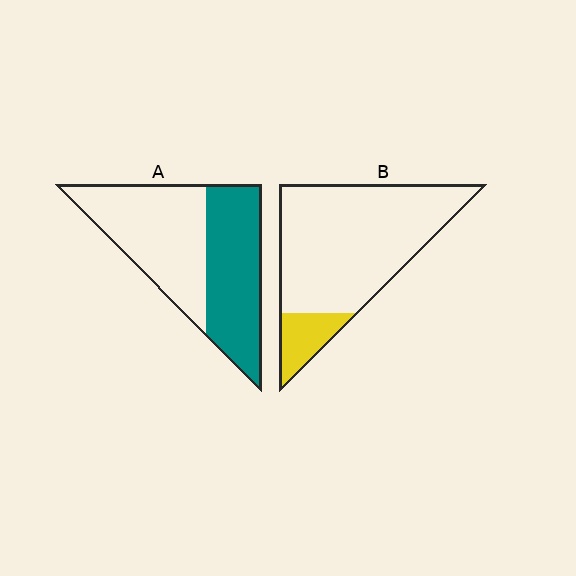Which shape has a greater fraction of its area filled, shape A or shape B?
Shape A.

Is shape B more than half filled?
No.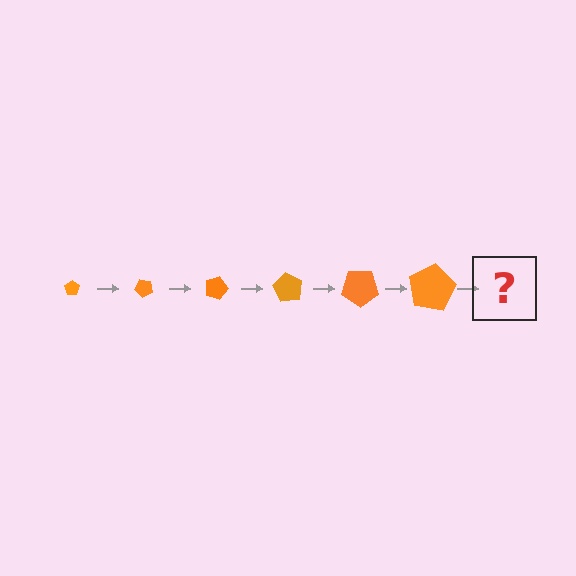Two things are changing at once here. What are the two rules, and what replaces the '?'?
The two rules are that the pentagon grows larger each step and it rotates 45 degrees each step. The '?' should be a pentagon, larger than the previous one and rotated 270 degrees from the start.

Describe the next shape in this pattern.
It should be a pentagon, larger than the previous one and rotated 270 degrees from the start.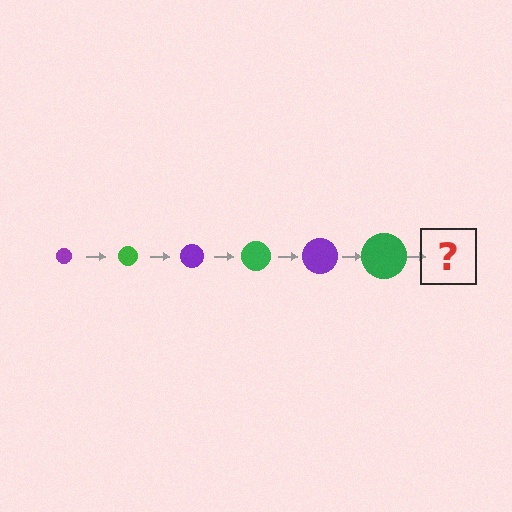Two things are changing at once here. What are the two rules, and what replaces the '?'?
The two rules are that the circle grows larger each step and the color cycles through purple and green. The '?' should be a purple circle, larger than the previous one.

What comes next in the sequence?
The next element should be a purple circle, larger than the previous one.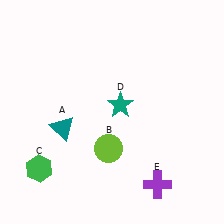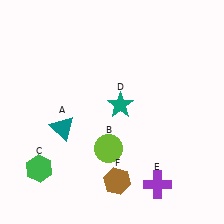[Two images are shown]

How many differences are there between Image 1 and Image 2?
There is 1 difference between the two images.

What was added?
A brown hexagon (F) was added in Image 2.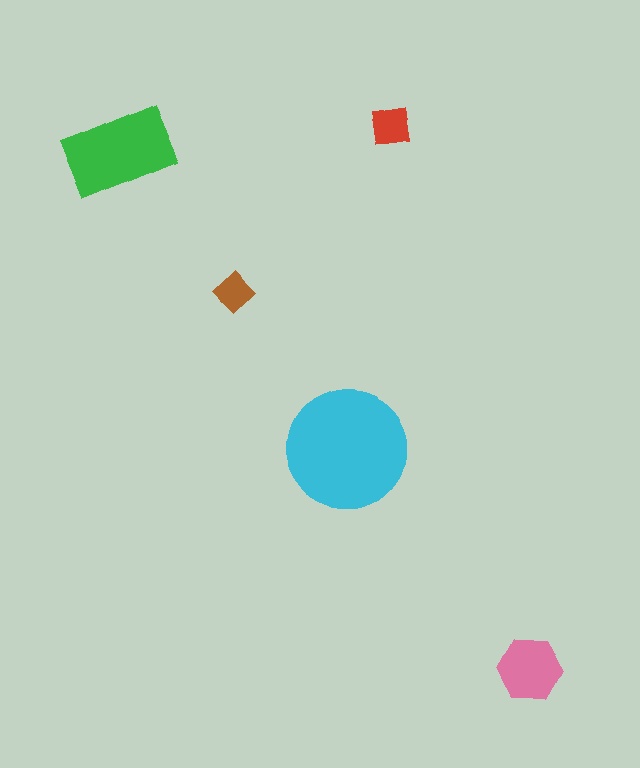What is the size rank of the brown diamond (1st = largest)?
5th.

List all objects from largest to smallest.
The cyan circle, the green rectangle, the pink hexagon, the red square, the brown diamond.